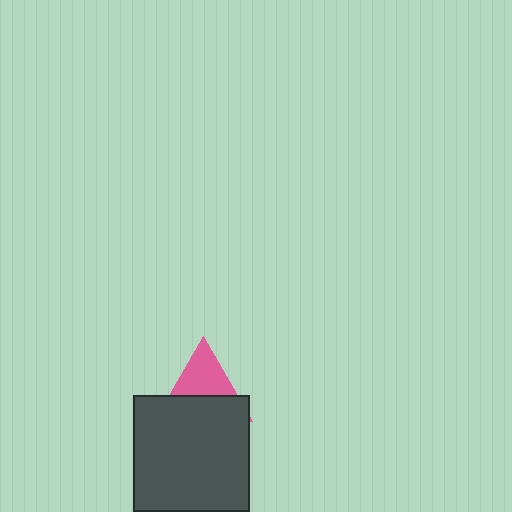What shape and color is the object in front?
The object in front is a dark gray square.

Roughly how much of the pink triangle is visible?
About half of it is visible (roughly 49%).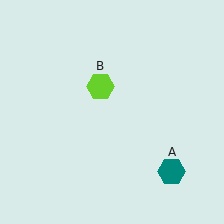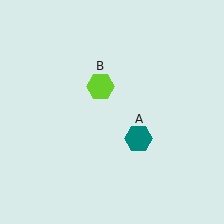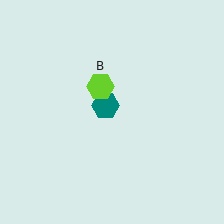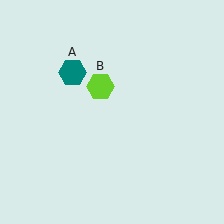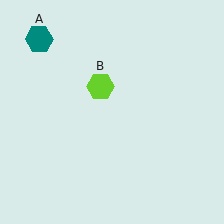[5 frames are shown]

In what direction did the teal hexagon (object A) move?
The teal hexagon (object A) moved up and to the left.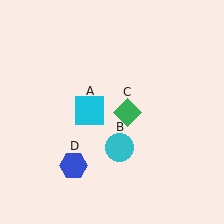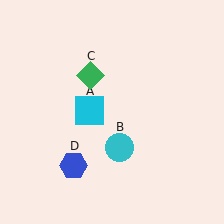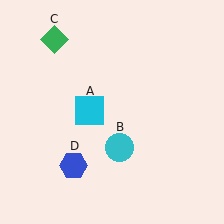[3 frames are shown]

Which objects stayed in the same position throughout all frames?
Cyan square (object A) and cyan circle (object B) and blue hexagon (object D) remained stationary.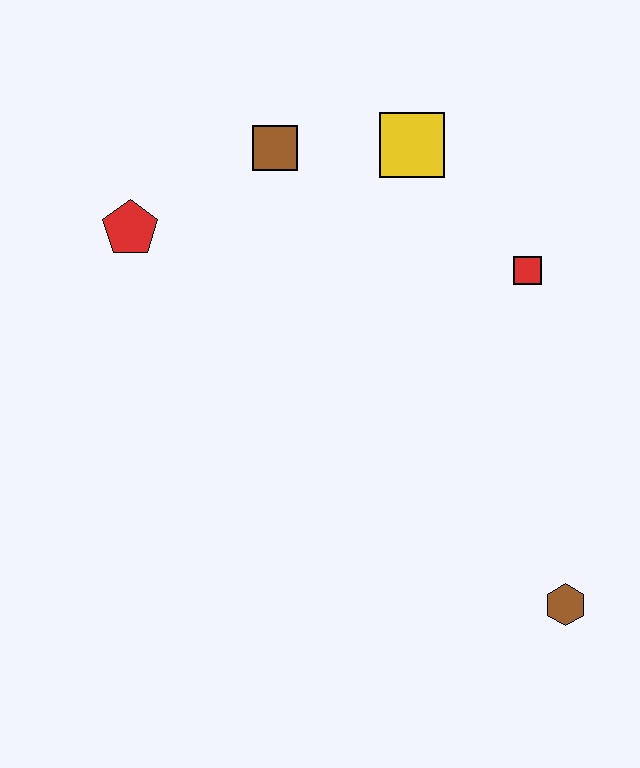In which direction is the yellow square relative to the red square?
The yellow square is above the red square.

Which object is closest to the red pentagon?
The brown square is closest to the red pentagon.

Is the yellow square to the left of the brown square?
No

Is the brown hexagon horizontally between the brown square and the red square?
No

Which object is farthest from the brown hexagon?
The red pentagon is farthest from the brown hexagon.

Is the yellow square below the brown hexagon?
No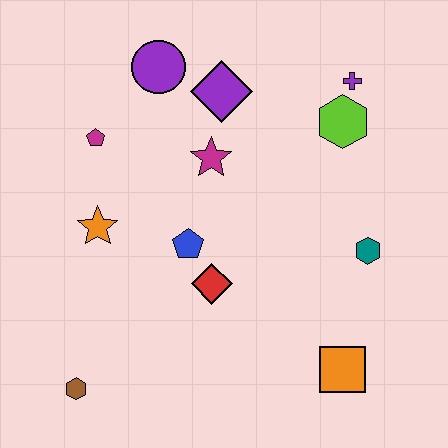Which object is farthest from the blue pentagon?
The purple cross is farthest from the blue pentagon.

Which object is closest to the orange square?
The teal hexagon is closest to the orange square.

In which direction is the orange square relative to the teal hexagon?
The orange square is below the teal hexagon.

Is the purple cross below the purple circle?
Yes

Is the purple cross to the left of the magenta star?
No